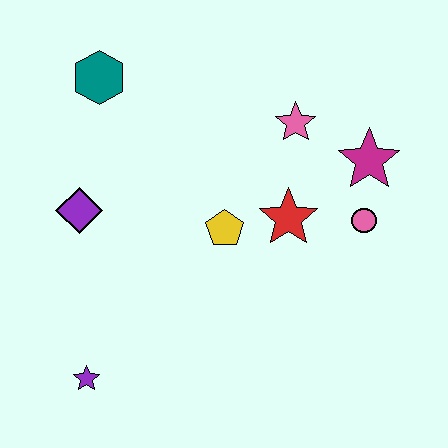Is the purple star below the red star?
Yes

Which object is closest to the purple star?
The purple diamond is closest to the purple star.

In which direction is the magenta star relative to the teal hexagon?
The magenta star is to the right of the teal hexagon.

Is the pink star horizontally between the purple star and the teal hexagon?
No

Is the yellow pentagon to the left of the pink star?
Yes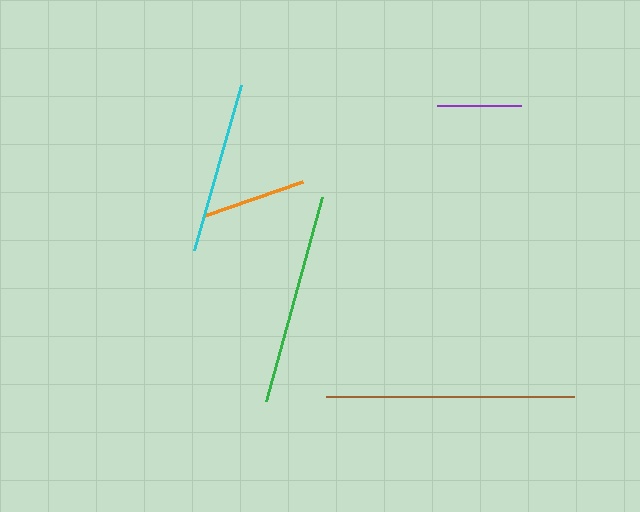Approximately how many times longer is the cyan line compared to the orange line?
The cyan line is approximately 1.6 times the length of the orange line.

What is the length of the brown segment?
The brown segment is approximately 248 pixels long.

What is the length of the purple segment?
The purple segment is approximately 84 pixels long.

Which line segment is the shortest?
The purple line is the shortest at approximately 84 pixels.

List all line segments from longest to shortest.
From longest to shortest: brown, green, cyan, orange, purple.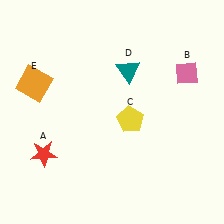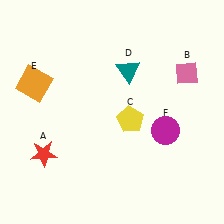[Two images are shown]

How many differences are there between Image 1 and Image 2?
There is 1 difference between the two images.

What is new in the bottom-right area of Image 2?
A magenta circle (F) was added in the bottom-right area of Image 2.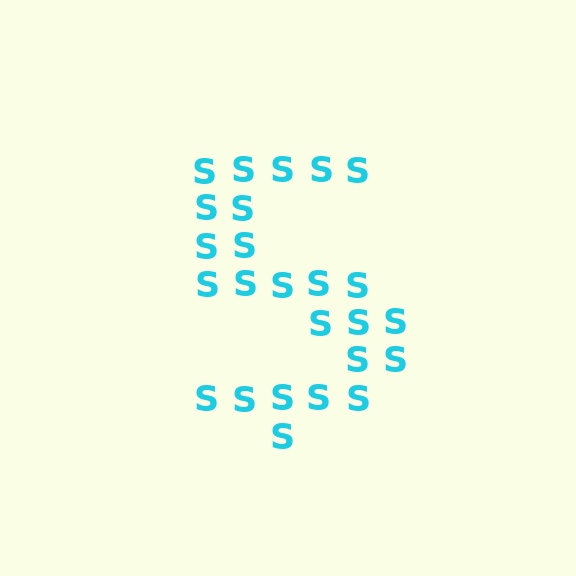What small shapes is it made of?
It is made of small letter S's.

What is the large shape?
The large shape is the letter S.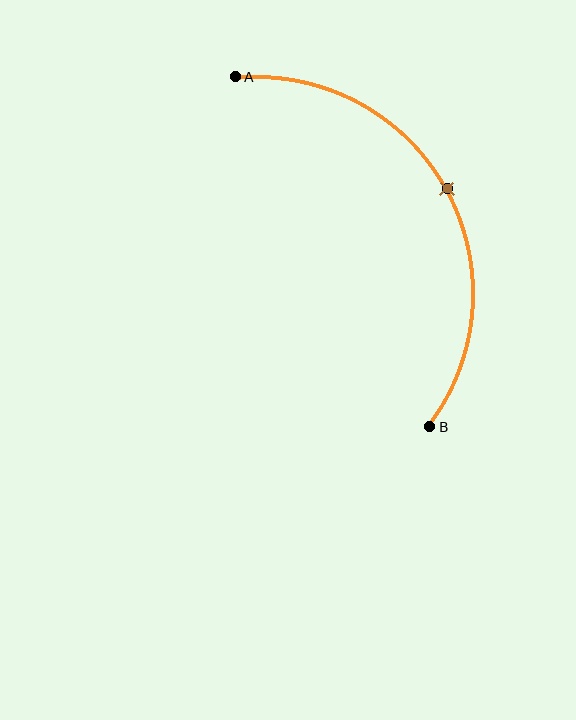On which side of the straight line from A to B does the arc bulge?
The arc bulges to the right of the straight line connecting A and B.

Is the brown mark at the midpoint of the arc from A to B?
Yes. The brown mark lies on the arc at equal arc-length from both A and B — it is the arc midpoint.